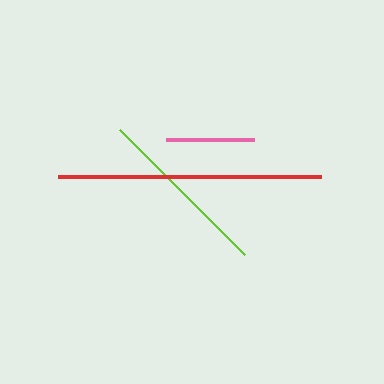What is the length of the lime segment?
The lime segment is approximately 176 pixels long.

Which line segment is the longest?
The red line is the longest at approximately 262 pixels.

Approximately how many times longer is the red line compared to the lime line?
The red line is approximately 1.5 times the length of the lime line.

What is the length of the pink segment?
The pink segment is approximately 88 pixels long.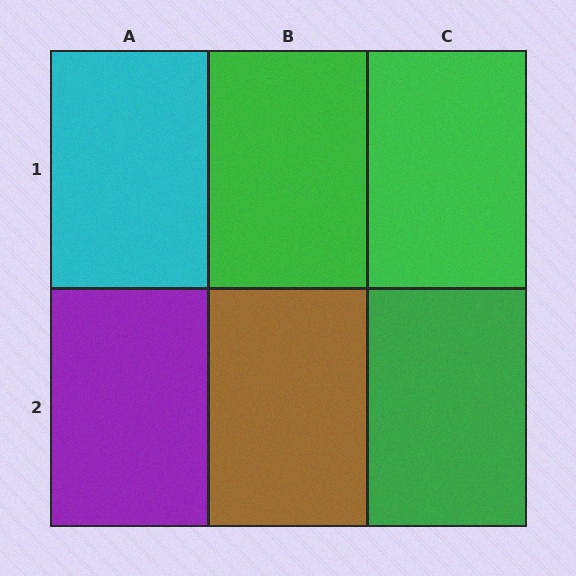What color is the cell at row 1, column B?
Green.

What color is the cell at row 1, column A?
Cyan.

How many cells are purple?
1 cell is purple.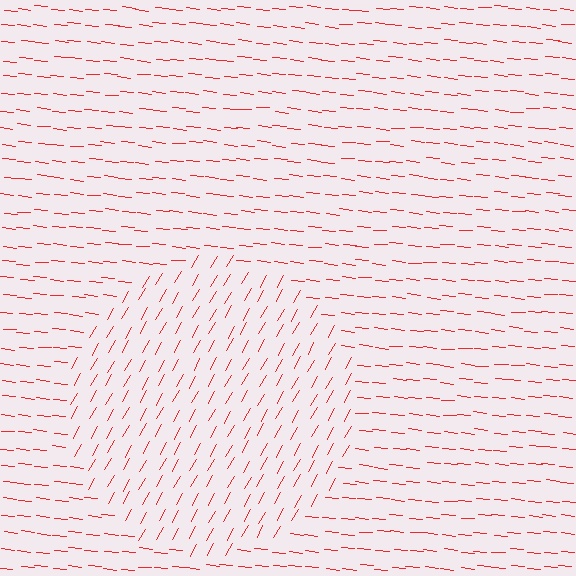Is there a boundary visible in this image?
Yes, there is a texture boundary formed by a change in line orientation.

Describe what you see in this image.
The image is filled with small red line segments. A circle region in the image has lines oriented differently from the surrounding lines, creating a visible texture boundary.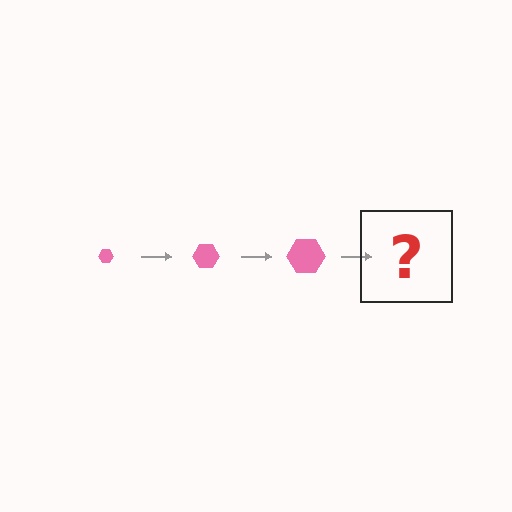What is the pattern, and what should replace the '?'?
The pattern is that the hexagon gets progressively larger each step. The '?' should be a pink hexagon, larger than the previous one.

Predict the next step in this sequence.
The next step is a pink hexagon, larger than the previous one.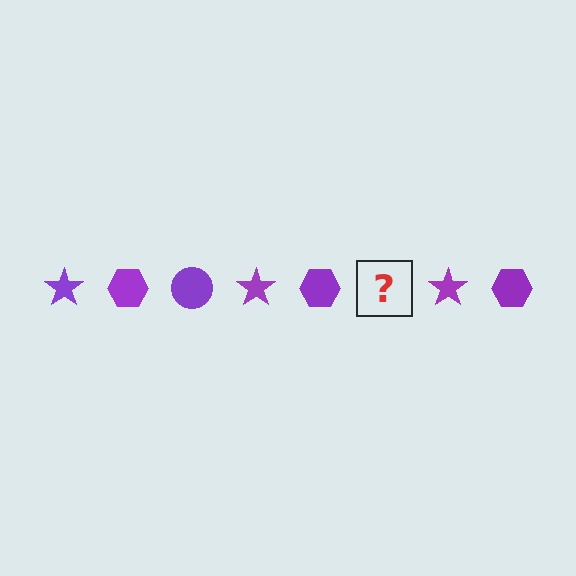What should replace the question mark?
The question mark should be replaced with a purple circle.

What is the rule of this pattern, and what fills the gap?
The rule is that the pattern cycles through star, hexagon, circle shapes in purple. The gap should be filled with a purple circle.